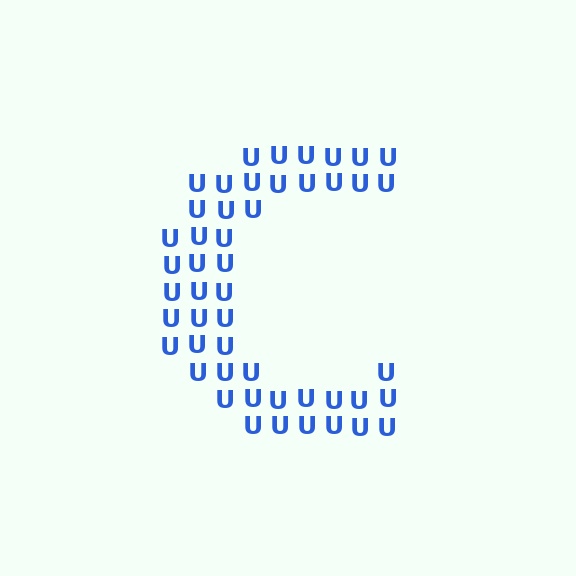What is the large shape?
The large shape is the letter C.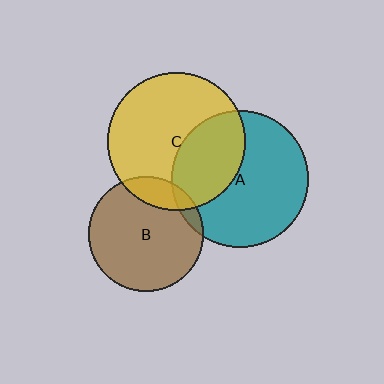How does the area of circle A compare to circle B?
Approximately 1.4 times.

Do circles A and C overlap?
Yes.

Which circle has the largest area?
Circle C (yellow).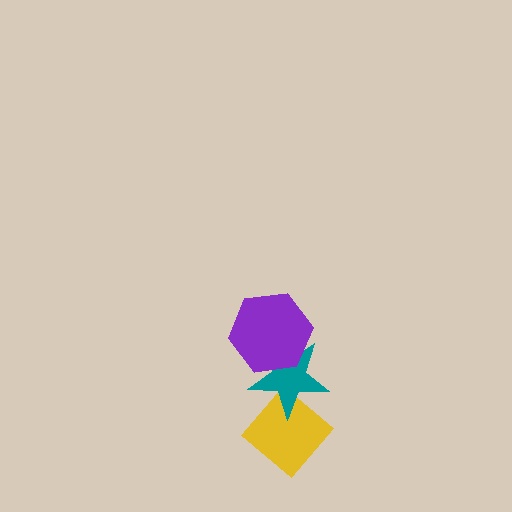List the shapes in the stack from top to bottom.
From top to bottom: the purple hexagon, the teal star, the yellow diamond.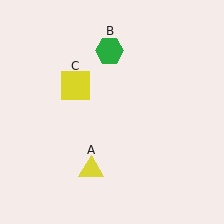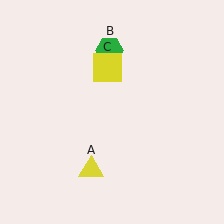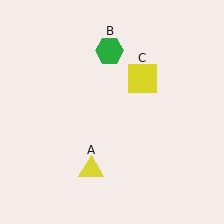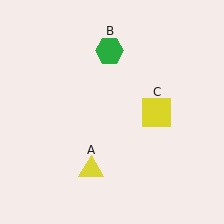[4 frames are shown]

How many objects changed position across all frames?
1 object changed position: yellow square (object C).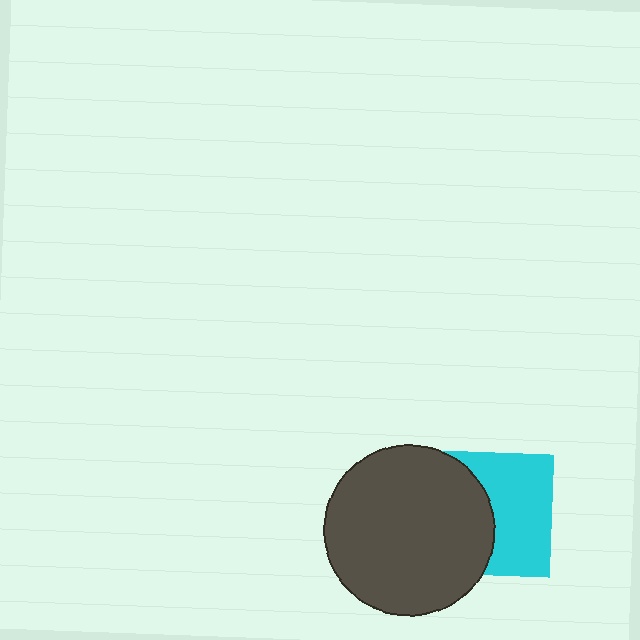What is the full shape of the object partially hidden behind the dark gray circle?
The partially hidden object is a cyan square.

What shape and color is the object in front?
The object in front is a dark gray circle.